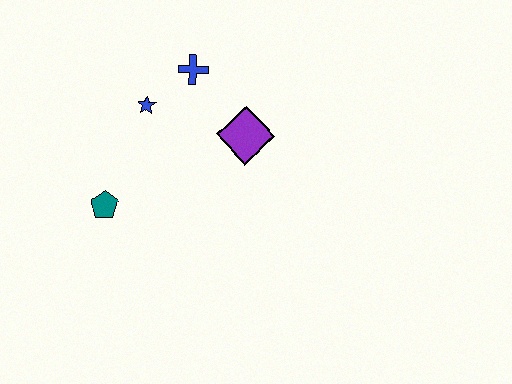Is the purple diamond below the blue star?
Yes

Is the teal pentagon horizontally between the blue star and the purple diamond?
No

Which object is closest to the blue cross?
The blue star is closest to the blue cross.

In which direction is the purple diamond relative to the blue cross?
The purple diamond is below the blue cross.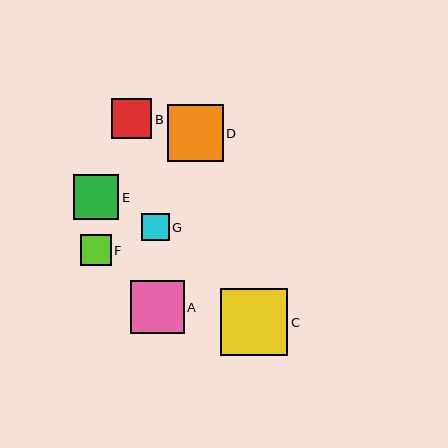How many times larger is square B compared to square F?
Square B is approximately 1.3 times the size of square F.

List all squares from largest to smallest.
From largest to smallest: C, D, A, E, B, F, G.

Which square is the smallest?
Square G is the smallest with a size of approximately 28 pixels.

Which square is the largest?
Square C is the largest with a size of approximately 67 pixels.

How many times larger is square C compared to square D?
Square C is approximately 1.2 times the size of square D.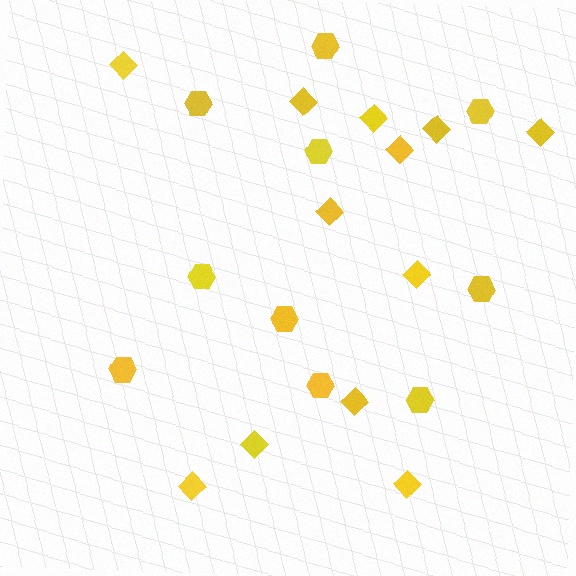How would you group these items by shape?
There are 2 groups: one group of hexagons (10) and one group of diamonds (12).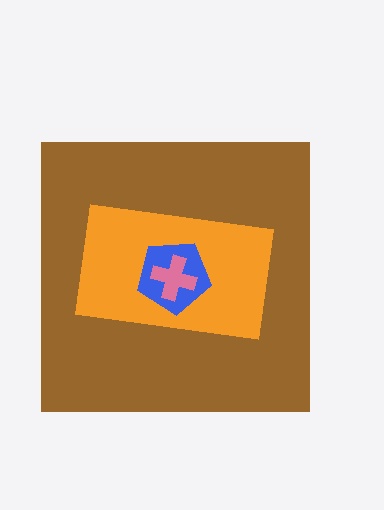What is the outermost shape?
The brown square.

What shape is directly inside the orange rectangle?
The blue pentagon.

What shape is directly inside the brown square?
The orange rectangle.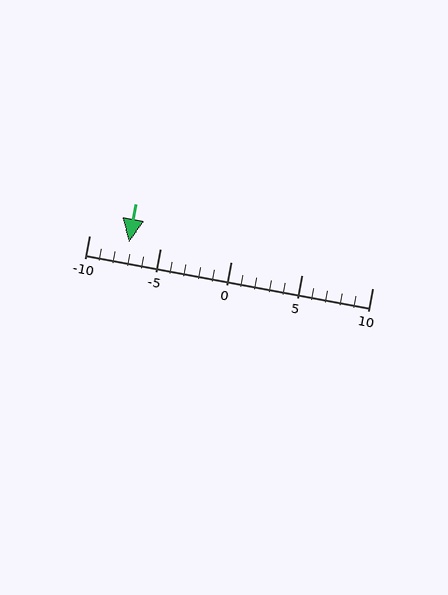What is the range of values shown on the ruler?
The ruler shows values from -10 to 10.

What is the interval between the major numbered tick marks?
The major tick marks are spaced 5 units apart.